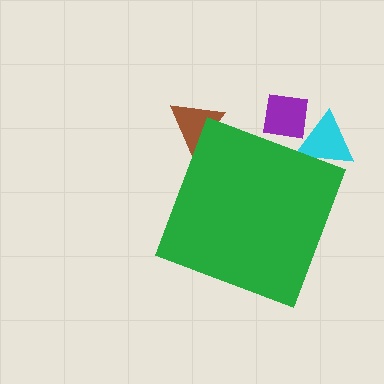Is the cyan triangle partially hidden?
Yes, the cyan triangle is partially hidden behind the green diamond.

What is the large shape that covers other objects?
A green diamond.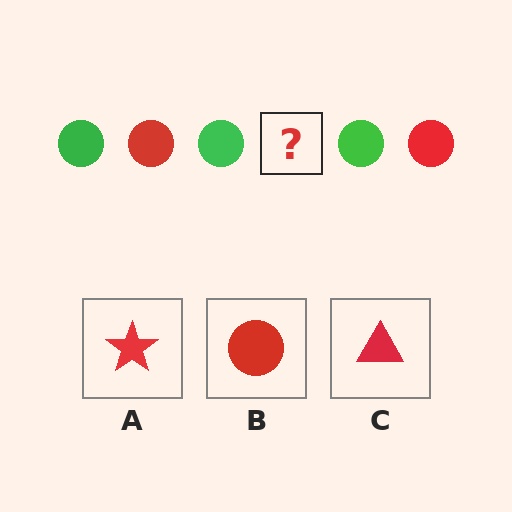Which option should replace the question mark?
Option B.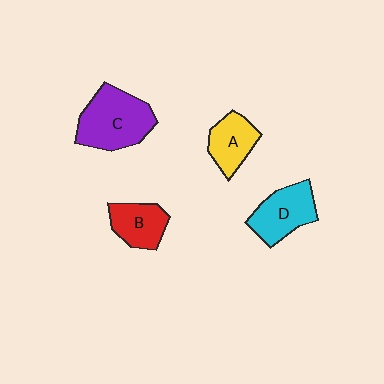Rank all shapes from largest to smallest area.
From largest to smallest: C (purple), D (cyan), A (yellow), B (red).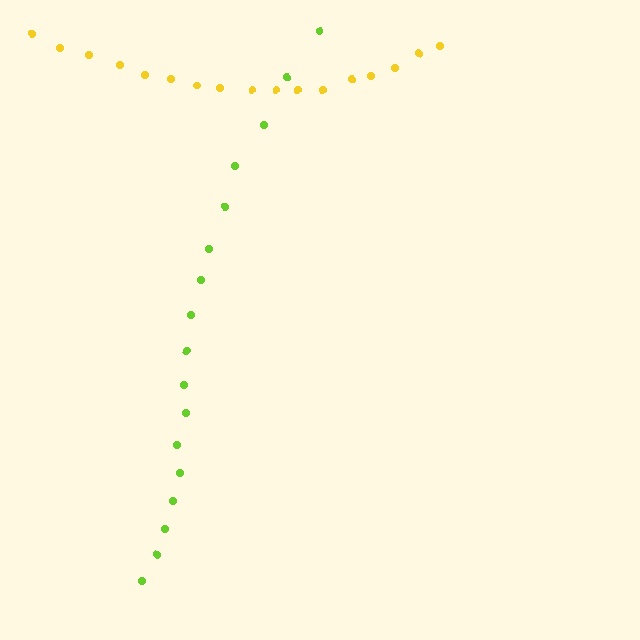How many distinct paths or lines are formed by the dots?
There are 2 distinct paths.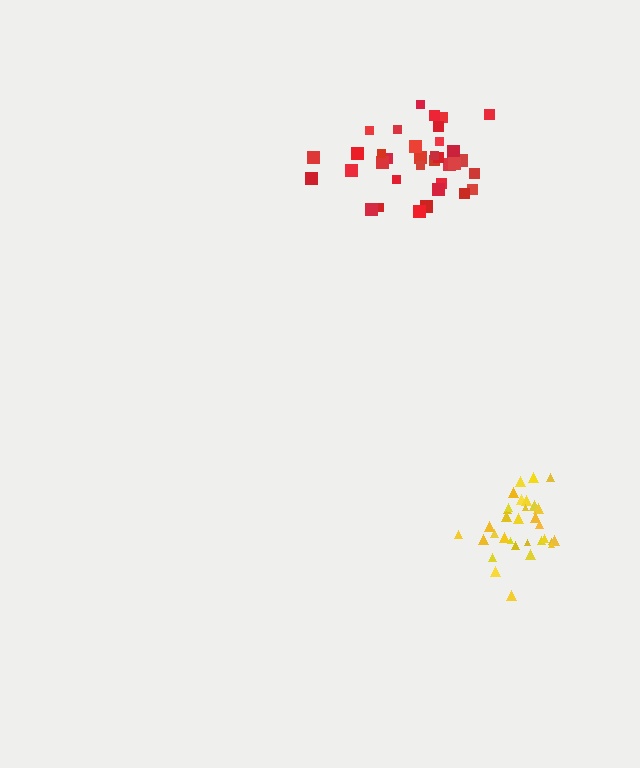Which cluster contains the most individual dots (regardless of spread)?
Red (35).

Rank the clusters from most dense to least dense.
yellow, red.